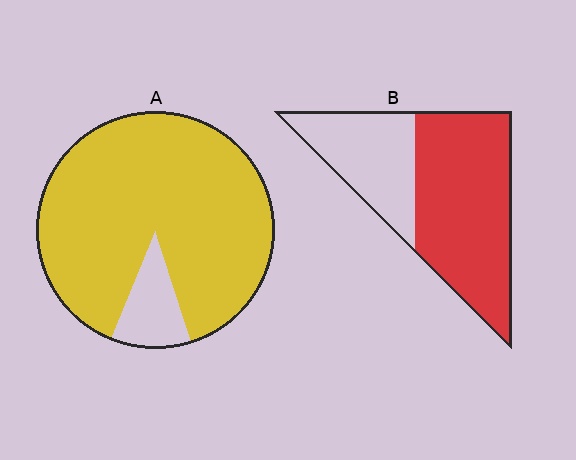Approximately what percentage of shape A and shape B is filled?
A is approximately 90% and B is approximately 65%.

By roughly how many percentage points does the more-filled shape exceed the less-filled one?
By roughly 25 percentage points (A over B).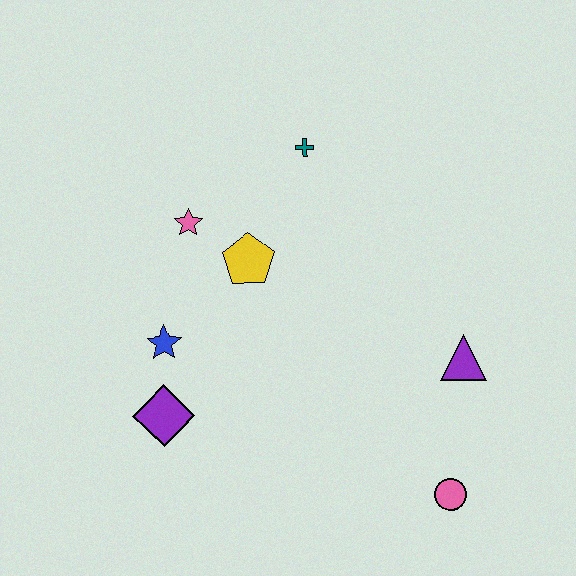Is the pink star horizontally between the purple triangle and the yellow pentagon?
No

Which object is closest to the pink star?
The yellow pentagon is closest to the pink star.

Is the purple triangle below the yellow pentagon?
Yes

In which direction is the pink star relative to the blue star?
The pink star is above the blue star.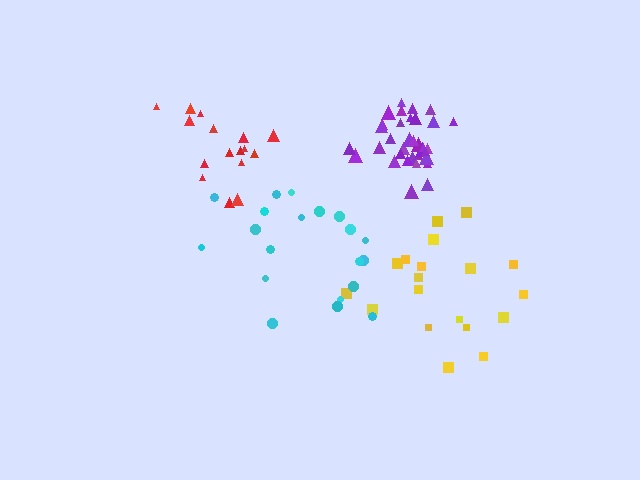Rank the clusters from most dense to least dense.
purple, red, yellow, cyan.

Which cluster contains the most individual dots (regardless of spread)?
Purple (34).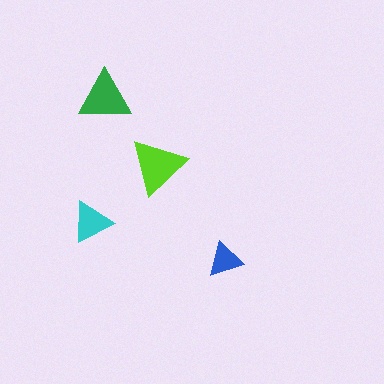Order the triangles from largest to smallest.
the lime one, the green one, the cyan one, the blue one.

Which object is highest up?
The green triangle is topmost.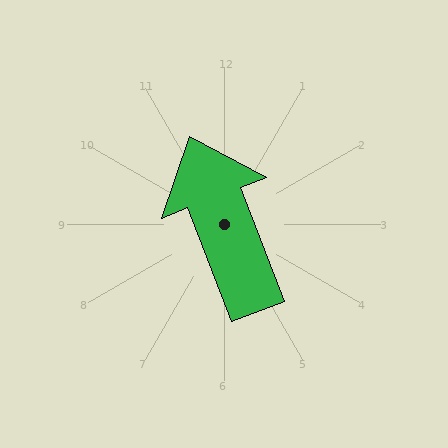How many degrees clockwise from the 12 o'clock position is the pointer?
Approximately 339 degrees.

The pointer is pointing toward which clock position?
Roughly 11 o'clock.